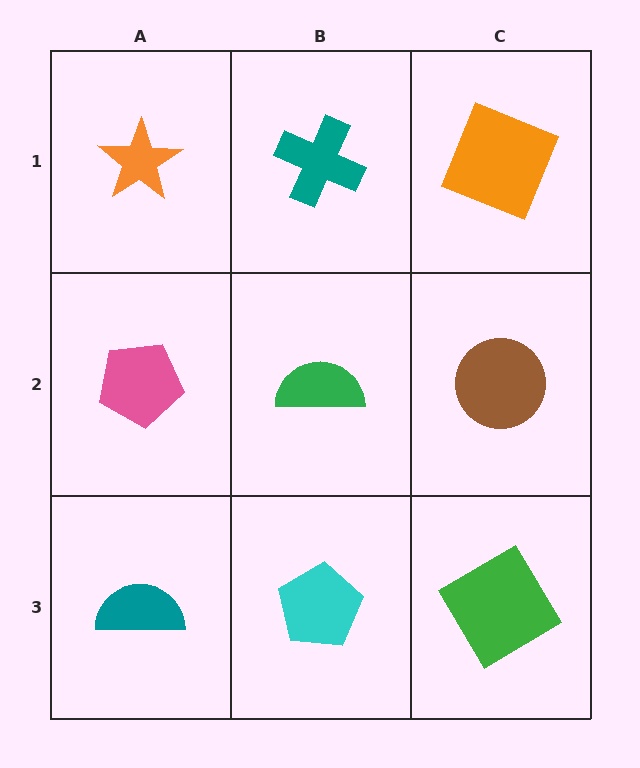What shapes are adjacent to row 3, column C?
A brown circle (row 2, column C), a cyan pentagon (row 3, column B).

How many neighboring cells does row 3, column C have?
2.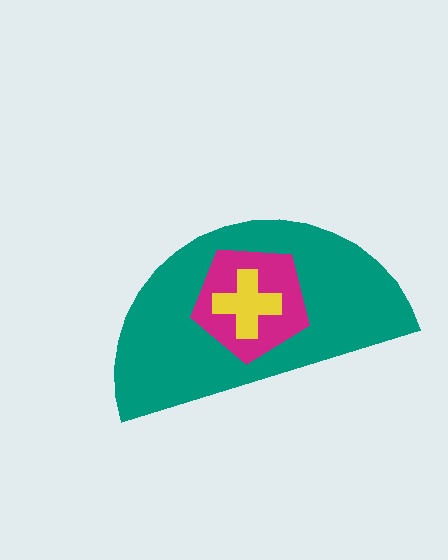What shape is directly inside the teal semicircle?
The magenta pentagon.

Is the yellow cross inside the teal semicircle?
Yes.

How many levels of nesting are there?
3.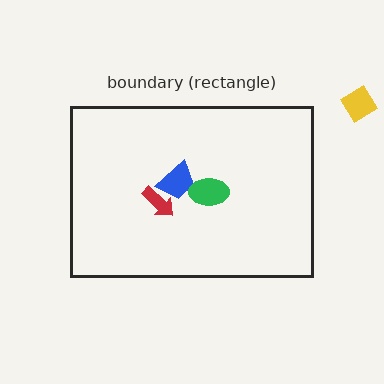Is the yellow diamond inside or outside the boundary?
Outside.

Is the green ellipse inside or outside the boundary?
Inside.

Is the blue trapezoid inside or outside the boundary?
Inside.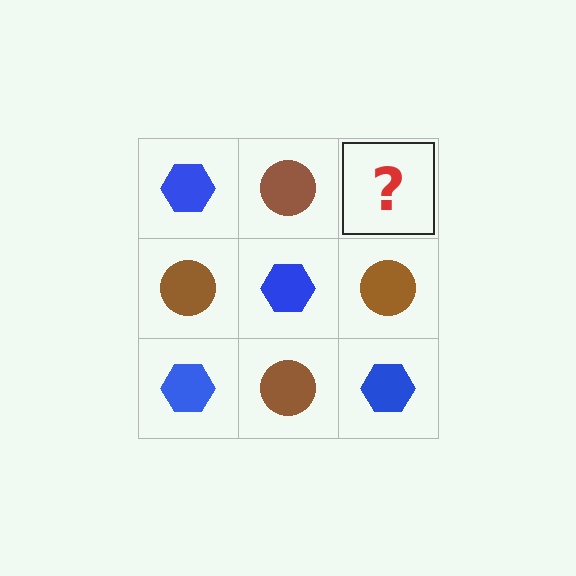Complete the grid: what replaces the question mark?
The question mark should be replaced with a blue hexagon.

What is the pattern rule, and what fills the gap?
The rule is that it alternates blue hexagon and brown circle in a checkerboard pattern. The gap should be filled with a blue hexagon.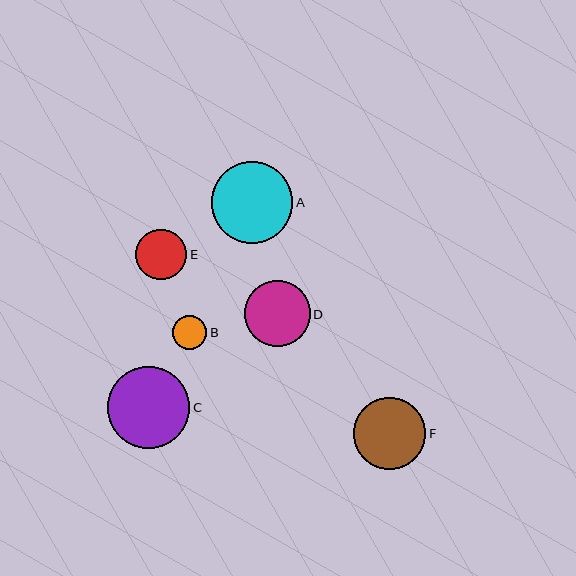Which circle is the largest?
Circle C is the largest with a size of approximately 82 pixels.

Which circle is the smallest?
Circle B is the smallest with a size of approximately 34 pixels.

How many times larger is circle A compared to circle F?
Circle A is approximately 1.1 times the size of circle F.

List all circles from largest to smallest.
From largest to smallest: C, A, F, D, E, B.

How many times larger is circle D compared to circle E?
Circle D is approximately 1.3 times the size of circle E.